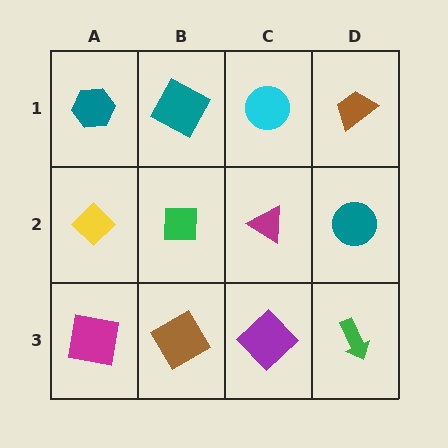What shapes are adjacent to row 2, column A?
A teal hexagon (row 1, column A), a magenta square (row 3, column A), a green square (row 2, column B).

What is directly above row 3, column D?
A teal circle.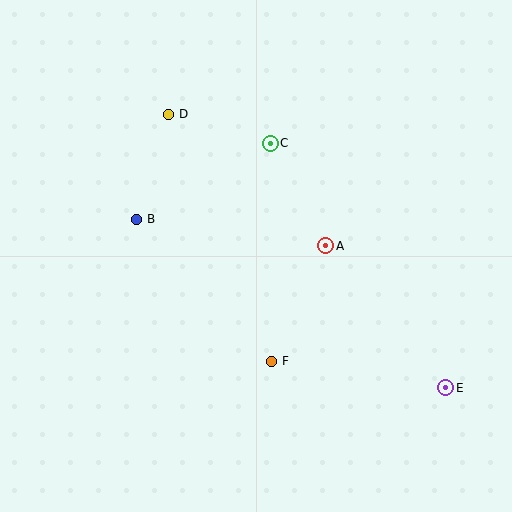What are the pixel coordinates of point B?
Point B is at (137, 219).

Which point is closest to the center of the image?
Point A at (326, 246) is closest to the center.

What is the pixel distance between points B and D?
The distance between B and D is 110 pixels.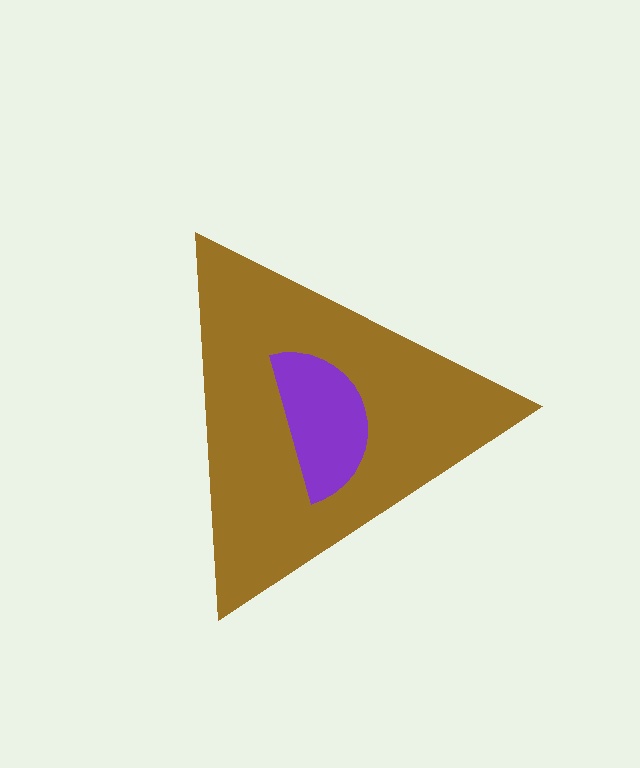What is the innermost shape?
The purple semicircle.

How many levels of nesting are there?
2.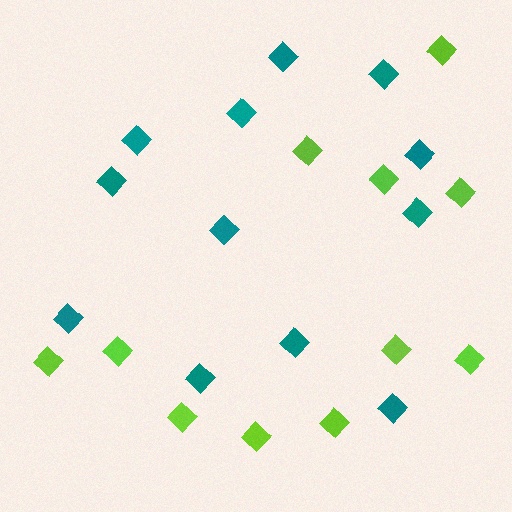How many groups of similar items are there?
There are 2 groups: one group of teal diamonds (12) and one group of lime diamonds (11).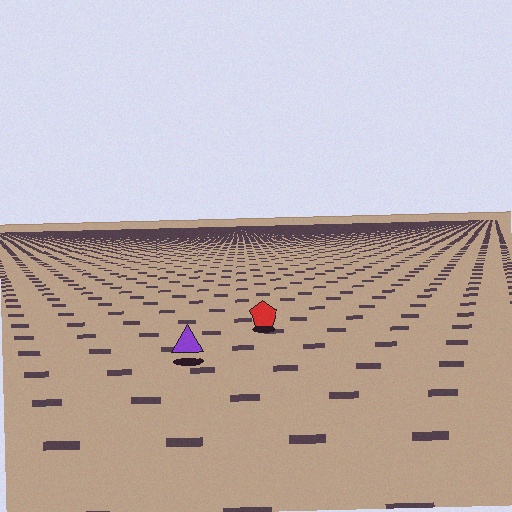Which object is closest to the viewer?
The purple triangle is closest. The texture marks near it are larger and more spread out.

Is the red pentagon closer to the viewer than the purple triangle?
No. The purple triangle is closer — you can tell from the texture gradient: the ground texture is coarser near it.